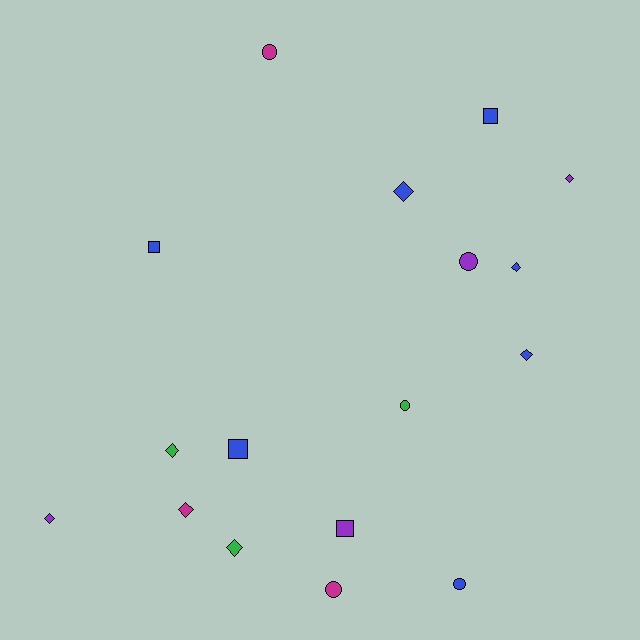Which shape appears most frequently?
Diamond, with 8 objects.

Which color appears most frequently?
Blue, with 7 objects.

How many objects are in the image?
There are 17 objects.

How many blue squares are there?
There are 3 blue squares.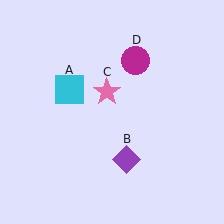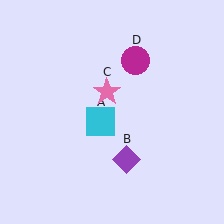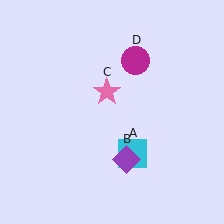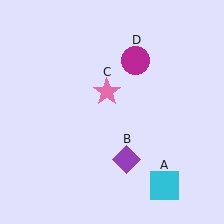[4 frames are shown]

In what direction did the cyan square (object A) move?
The cyan square (object A) moved down and to the right.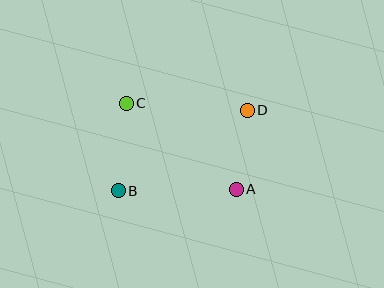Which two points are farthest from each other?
Points B and D are farthest from each other.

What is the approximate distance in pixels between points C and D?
The distance between C and D is approximately 122 pixels.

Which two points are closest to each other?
Points A and D are closest to each other.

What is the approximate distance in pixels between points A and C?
The distance between A and C is approximately 140 pixels.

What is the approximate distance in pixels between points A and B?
The distance between A and B is approximately 118 pixels.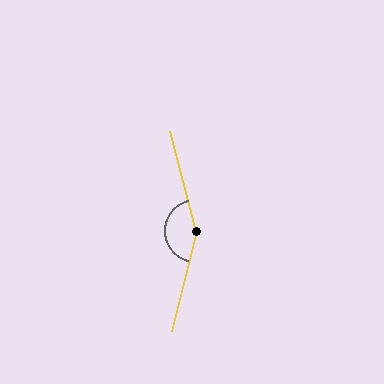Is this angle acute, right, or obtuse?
It is obtuse.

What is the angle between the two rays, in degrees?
Approximately 152 degrees.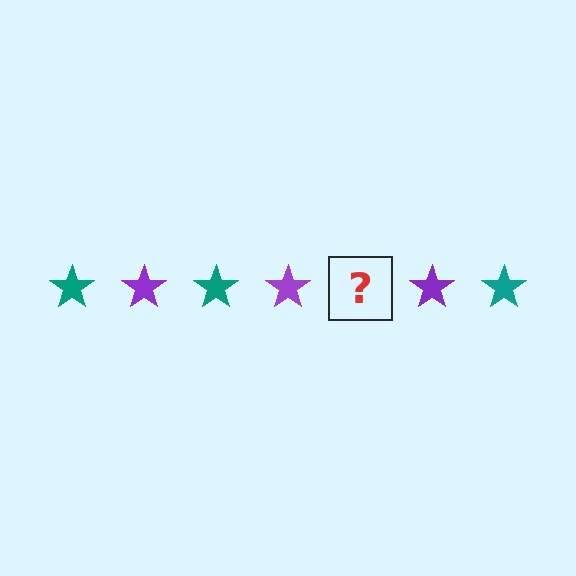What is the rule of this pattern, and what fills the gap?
The rule is that the pattern cycles through teal, purple stars. The gap should be filled with a teal star.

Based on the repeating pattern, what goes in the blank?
The blank should be a teal star.